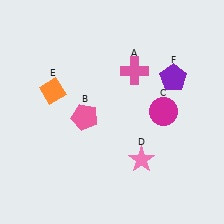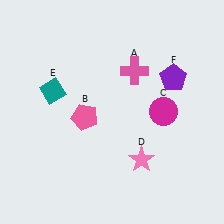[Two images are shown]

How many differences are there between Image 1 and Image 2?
There is 1 difference between the two images.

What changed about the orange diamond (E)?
In Image 1, E is orange. In Image 2, it changed to teal.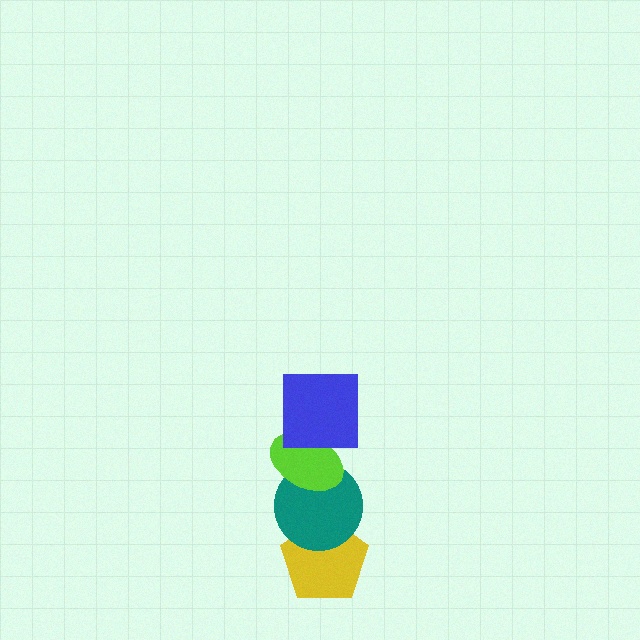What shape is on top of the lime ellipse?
The blue square is on top of the lime ellipse.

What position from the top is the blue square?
The blue square is 1st from the top.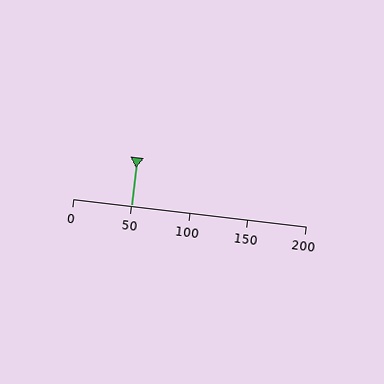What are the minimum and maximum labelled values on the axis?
The axis runs from 0 to 200.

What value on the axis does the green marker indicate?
The marker indicates approximately 50.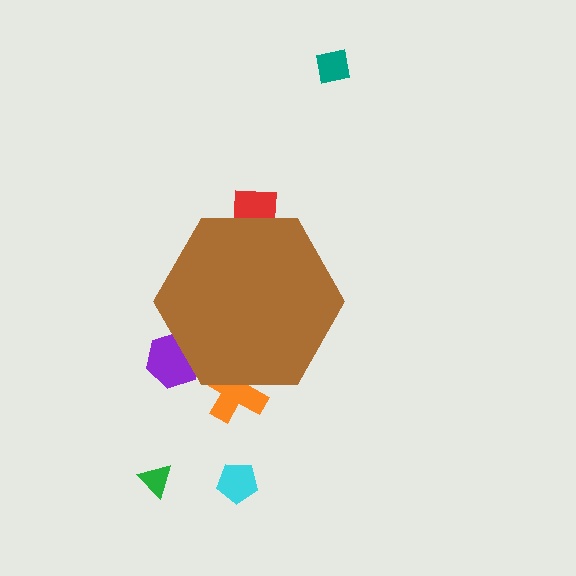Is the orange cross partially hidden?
Yes, the orange cross is partially hidden behind the brown hexagon.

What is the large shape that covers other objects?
A brown hexagon.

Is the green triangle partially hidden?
No, the green triangle is fully visible.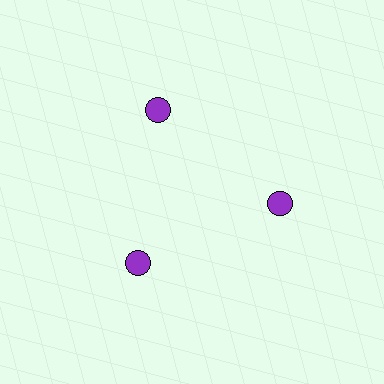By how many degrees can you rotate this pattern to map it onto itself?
The pattern maps onto itself every 120 degrees of rotation.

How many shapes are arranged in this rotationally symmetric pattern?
There are 3 shapes, arranged in 3 groups of 1.